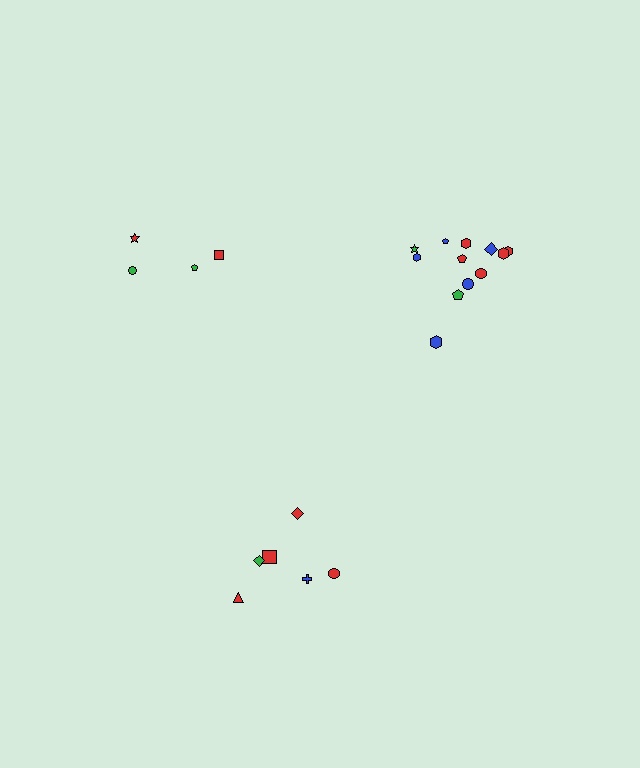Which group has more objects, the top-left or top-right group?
The top-right group.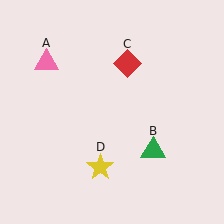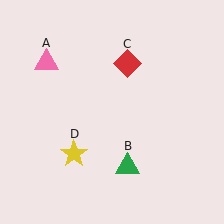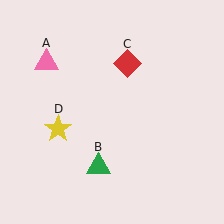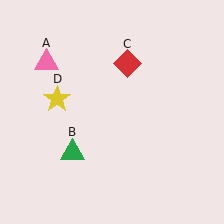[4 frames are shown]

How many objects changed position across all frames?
2 objects changed position: green triangle (object B), yellow star (object D).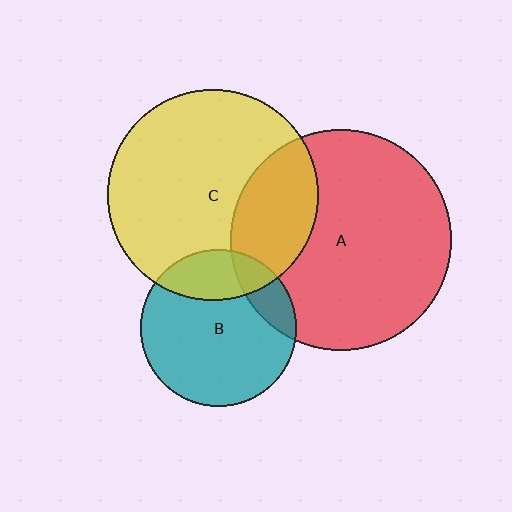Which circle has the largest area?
Circle A (red).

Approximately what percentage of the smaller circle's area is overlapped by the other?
Approximately 25%.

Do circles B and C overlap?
Yes.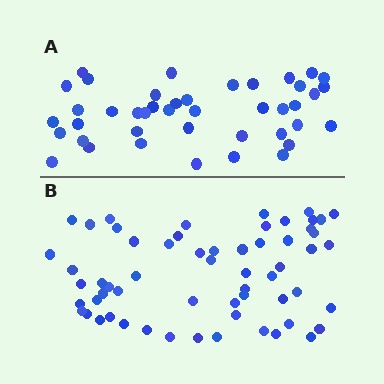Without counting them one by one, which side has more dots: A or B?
Region B (the bottom region) has more dots.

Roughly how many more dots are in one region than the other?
Region B has approximately 20 more dots than region A.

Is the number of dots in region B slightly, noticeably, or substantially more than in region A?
Region B has noticeably more, but not dramatically so. The ratio is roughly 1.4 to 1.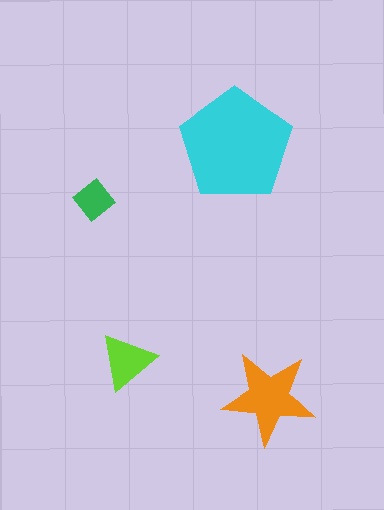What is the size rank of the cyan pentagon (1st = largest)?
1st.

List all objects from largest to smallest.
The cyan pentagon, the orange star, the lime triangle, the green diamond.